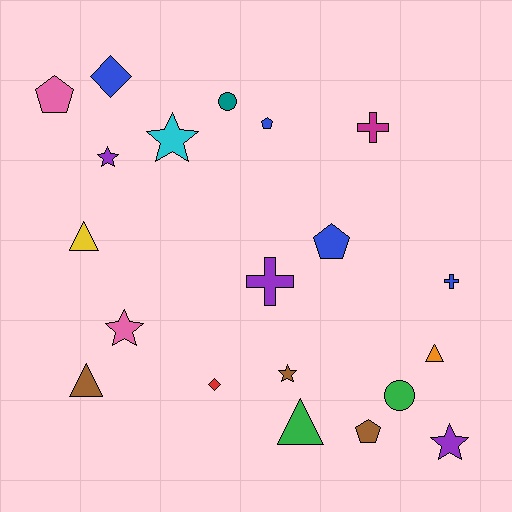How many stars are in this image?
There are 5 stars.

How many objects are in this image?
There are 20 objects.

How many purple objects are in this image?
There are 3 purple objects.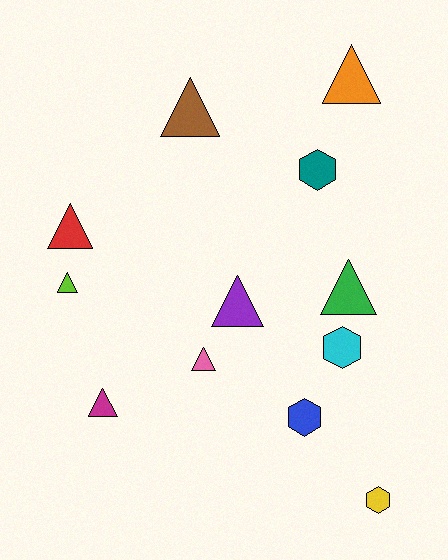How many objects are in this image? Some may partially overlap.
There are 12 objects.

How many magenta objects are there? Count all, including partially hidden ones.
There is 1 magenta object.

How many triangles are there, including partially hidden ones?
There are 8 triangles.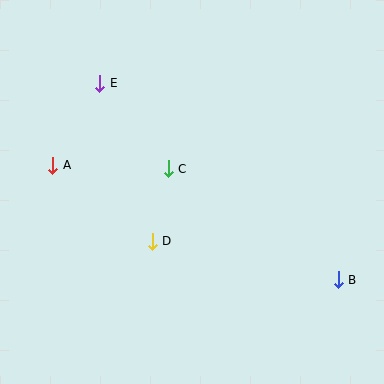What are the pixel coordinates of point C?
Point C is at (168, 169).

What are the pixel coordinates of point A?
Point A is at (52, 165).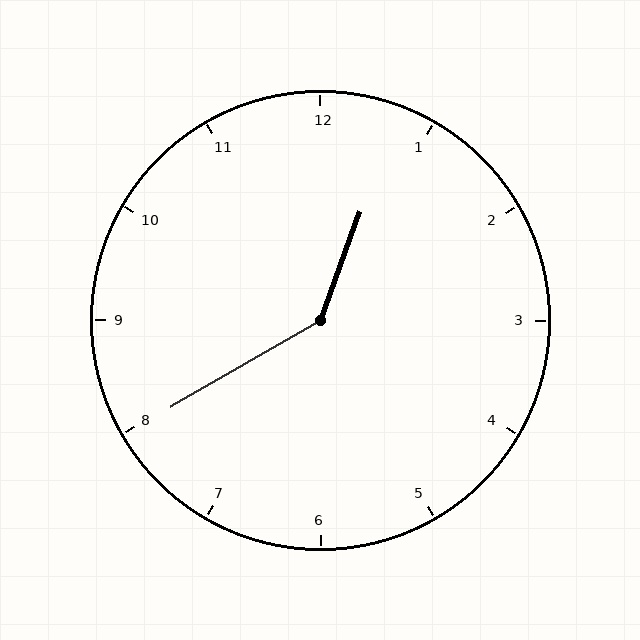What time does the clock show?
12:40.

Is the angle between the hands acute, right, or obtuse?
It is obtuse.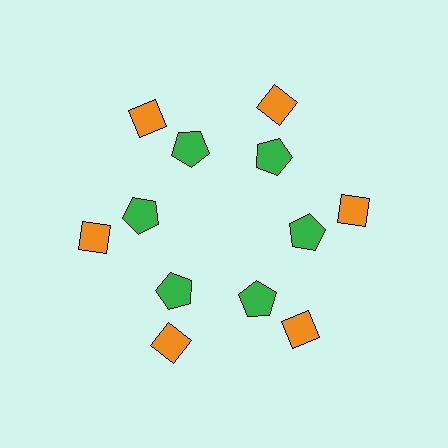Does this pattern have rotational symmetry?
Yes, this pattern has 6-fold rotational symmetry. It looks the same after rotating 60 degrees around the center.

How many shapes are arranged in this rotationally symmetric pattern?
There are 12 shapes, arranged in 6 groups of 2.